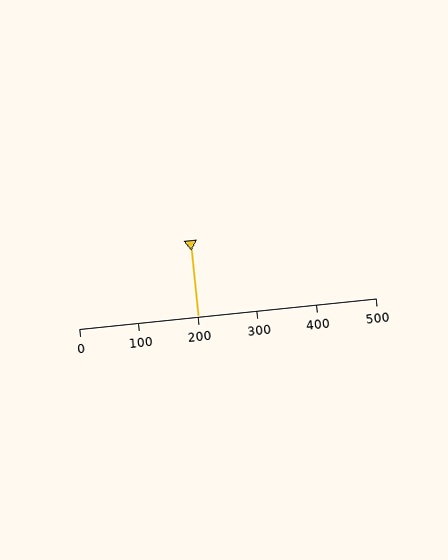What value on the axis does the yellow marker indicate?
The marker indicates approximately 200.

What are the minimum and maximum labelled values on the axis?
The axis runs from 0 to 500.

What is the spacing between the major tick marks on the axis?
The major ticks are spaced 100 apart.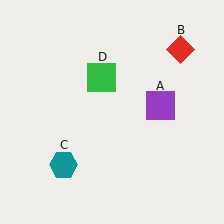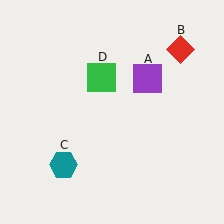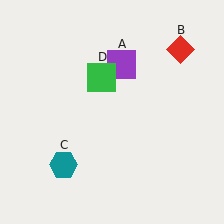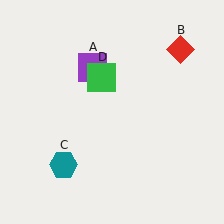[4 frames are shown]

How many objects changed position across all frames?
1 object changed position: purple square (object A).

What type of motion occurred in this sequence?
The purple square (object A) rotated counterclockwise around the center of the scene.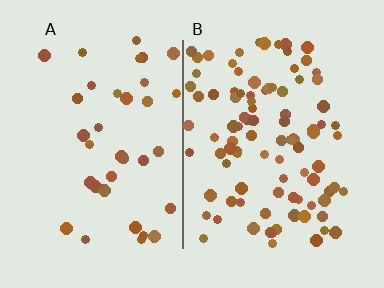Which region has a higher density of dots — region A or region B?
B (the right).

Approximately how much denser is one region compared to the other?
Approximately 2.6× — region B over region A.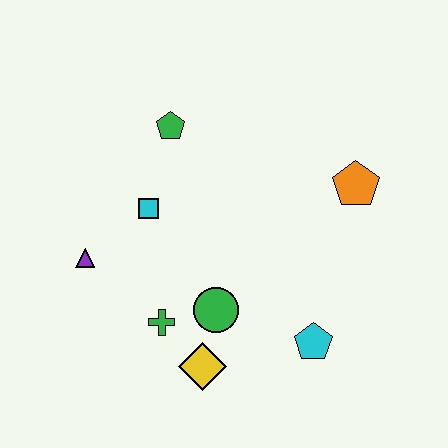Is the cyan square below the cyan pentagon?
No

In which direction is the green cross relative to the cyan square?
The green cross is below the cyan square.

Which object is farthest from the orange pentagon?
The purple triangle is farthest from the orange pentagon.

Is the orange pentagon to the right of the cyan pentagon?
Yes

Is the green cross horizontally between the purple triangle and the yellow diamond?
Yes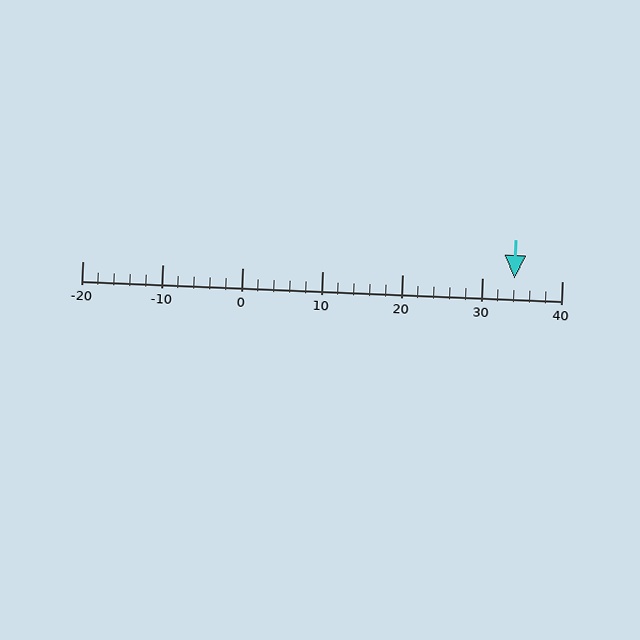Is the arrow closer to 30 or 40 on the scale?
The arrow is closer to 30.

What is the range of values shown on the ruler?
The ruler shows values from -20 to 40.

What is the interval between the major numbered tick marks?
The major tick marks are spaced 10 units apart.